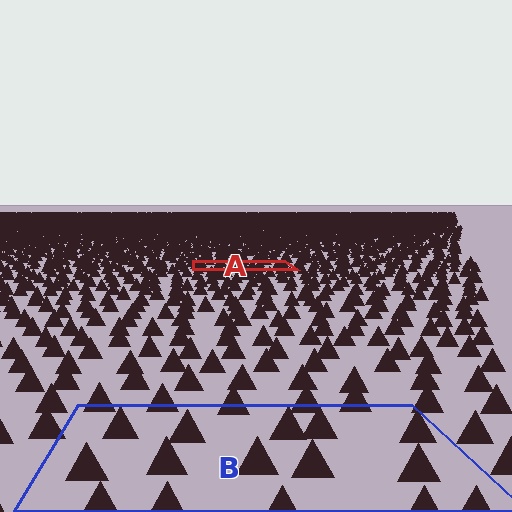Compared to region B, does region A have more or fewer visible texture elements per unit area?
Region A has more texture elements per unit area — they are packed more densely because it is farther away.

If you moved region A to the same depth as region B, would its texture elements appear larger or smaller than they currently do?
They would appear larger. At a closer depth, the same texture elements are projected at a bigger on-screen size.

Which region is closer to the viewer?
Region B is closer. The texture elements there are larger and more spread out.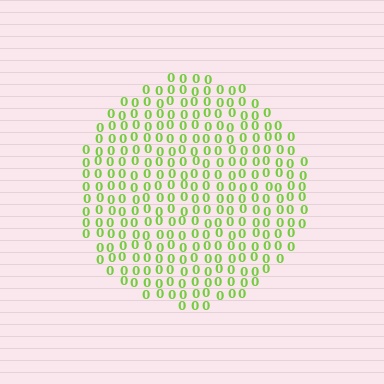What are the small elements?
The small elements are digit 0's.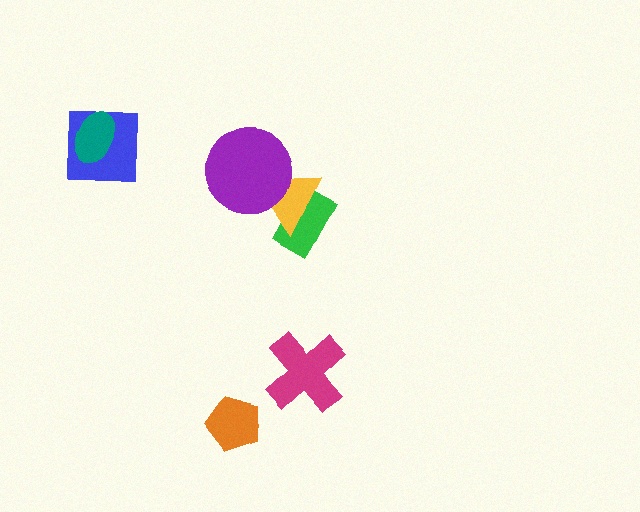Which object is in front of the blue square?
The teal ellipse is in front of the blue square.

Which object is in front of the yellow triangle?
The purple circle is in front of the yellow triangle.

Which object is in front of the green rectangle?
The yellow triangle is in front of the green rectangle.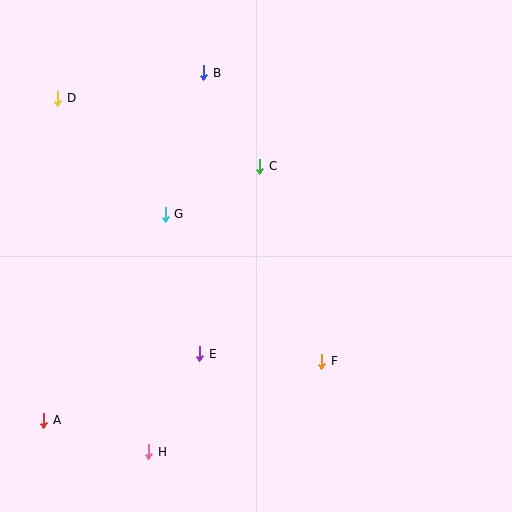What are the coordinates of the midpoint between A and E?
The midpoint between A and E is at (122, 387).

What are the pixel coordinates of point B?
Point B is at (204, 73).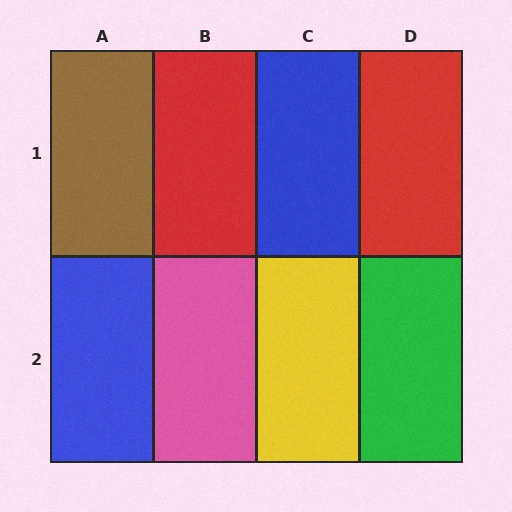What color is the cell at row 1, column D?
Red.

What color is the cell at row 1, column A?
Brown.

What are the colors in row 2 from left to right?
Blue, pink, yellow, green.